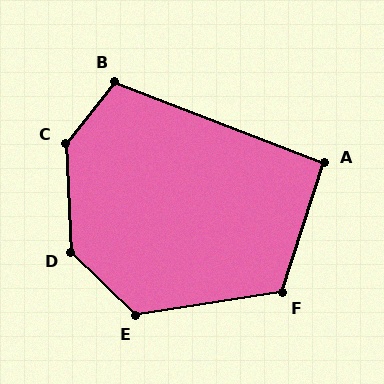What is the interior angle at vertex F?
Approximately 116 degrees (obtuse).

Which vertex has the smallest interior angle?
A, at approximately 93 degrees.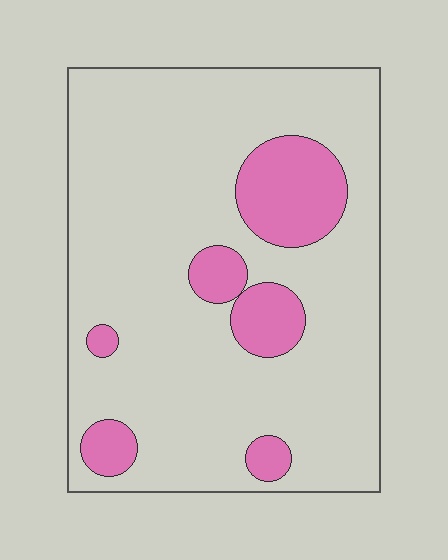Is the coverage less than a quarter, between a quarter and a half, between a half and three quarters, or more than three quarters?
Less than a quarter.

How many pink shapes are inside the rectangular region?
6.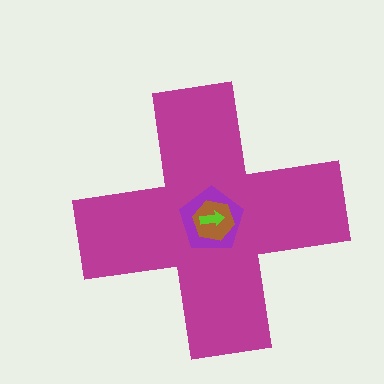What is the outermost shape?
The magenta cross.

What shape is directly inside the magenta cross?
The purple pentagon.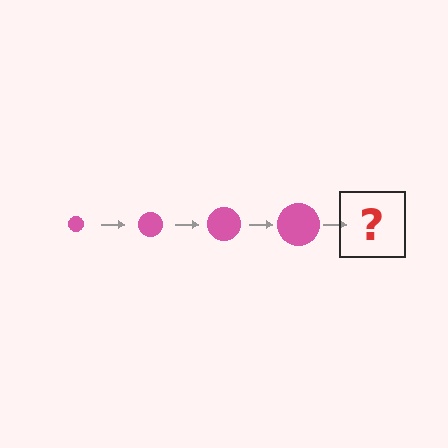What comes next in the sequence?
The next element should be a pink circle, larger than the previous one.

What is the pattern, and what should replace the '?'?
The pattern is that the circle gets progressively larger each step. The '?' should be a pink circle, larger than the previous one.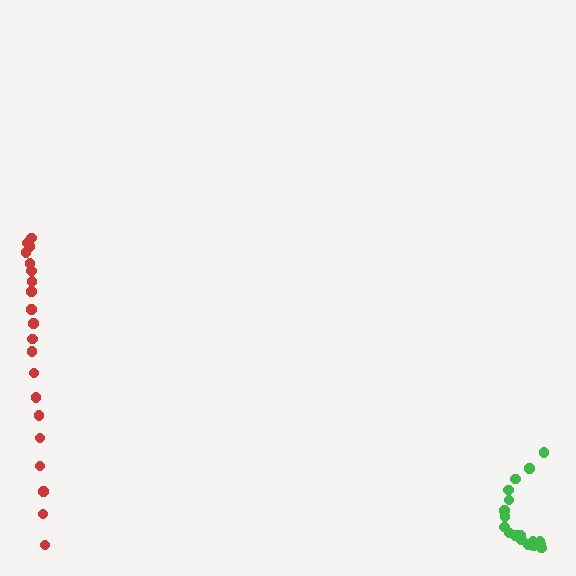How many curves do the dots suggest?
There are 2 distinct paths.